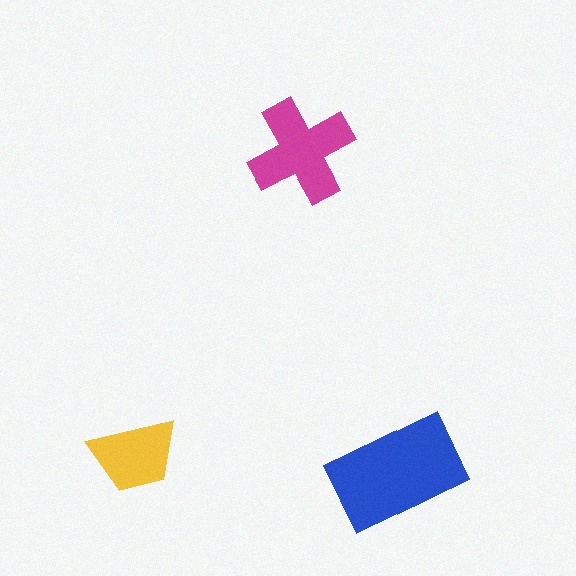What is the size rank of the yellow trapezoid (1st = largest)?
3rd.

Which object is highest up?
The magenta cross is topmost.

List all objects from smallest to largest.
The yellow trapezoid, the magenta cross, the blue rectangle.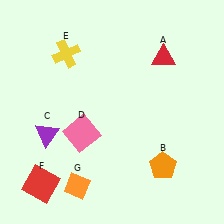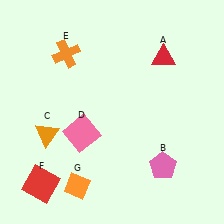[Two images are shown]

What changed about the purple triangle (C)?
In Image 1, C is purple. In Image 2, it changed to orange.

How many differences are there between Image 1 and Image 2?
There are 3 differences between the two images.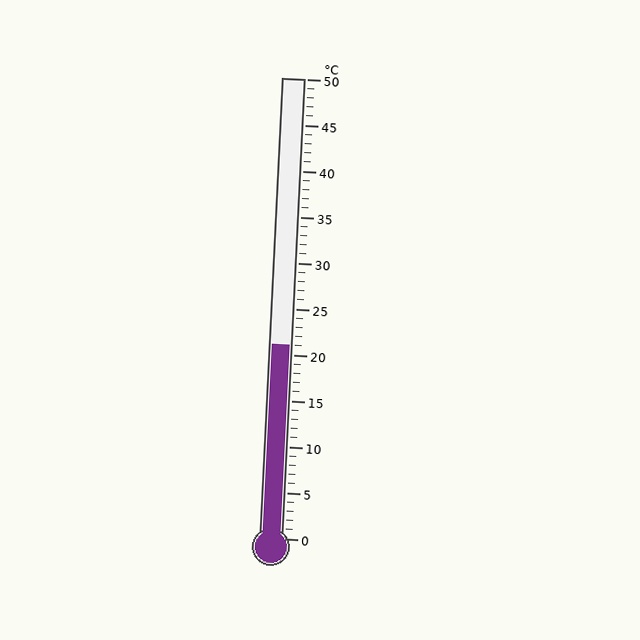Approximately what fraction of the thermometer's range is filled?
The thermometer is filled to approximately 40% of its range.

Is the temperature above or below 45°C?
The temperature is below 45°C.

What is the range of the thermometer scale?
The thermometer scale ranges from 0°C to 50°C.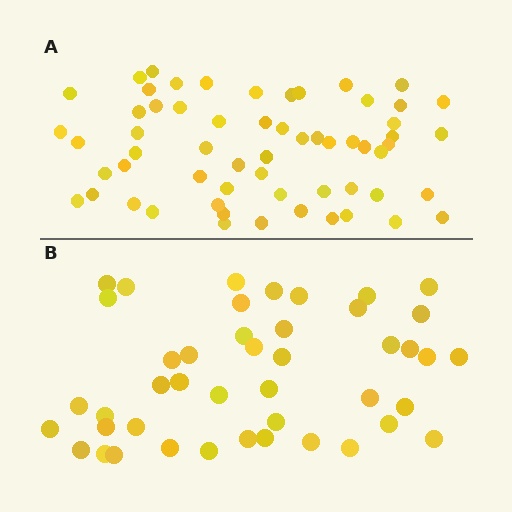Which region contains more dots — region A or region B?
Region A (the top region) has more dots.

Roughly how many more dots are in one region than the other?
Region A has approximately 15 more dots than region B.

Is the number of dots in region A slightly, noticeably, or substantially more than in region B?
Region A has noticeably more, but not dramatically so. The ratio is roughly 1.4 to 1.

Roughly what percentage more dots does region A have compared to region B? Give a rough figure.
About 35% more.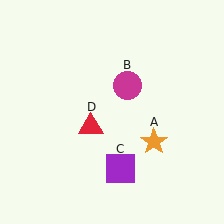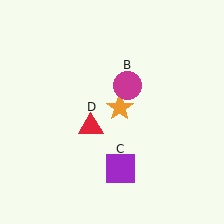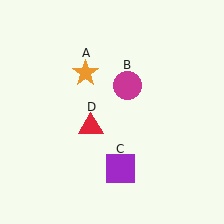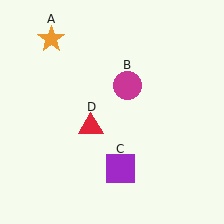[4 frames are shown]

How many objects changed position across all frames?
1 object changed position: orange star (object A).